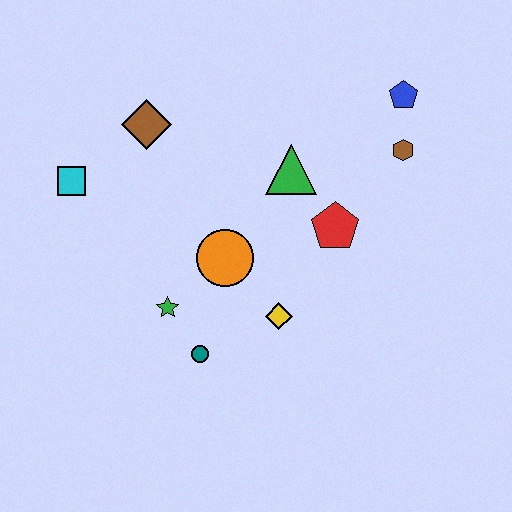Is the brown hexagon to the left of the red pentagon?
No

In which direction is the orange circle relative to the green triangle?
The orange circle is below the green triangle.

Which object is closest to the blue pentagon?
The brown hexagon is closest to the blue pentagon.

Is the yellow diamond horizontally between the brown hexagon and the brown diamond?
Yes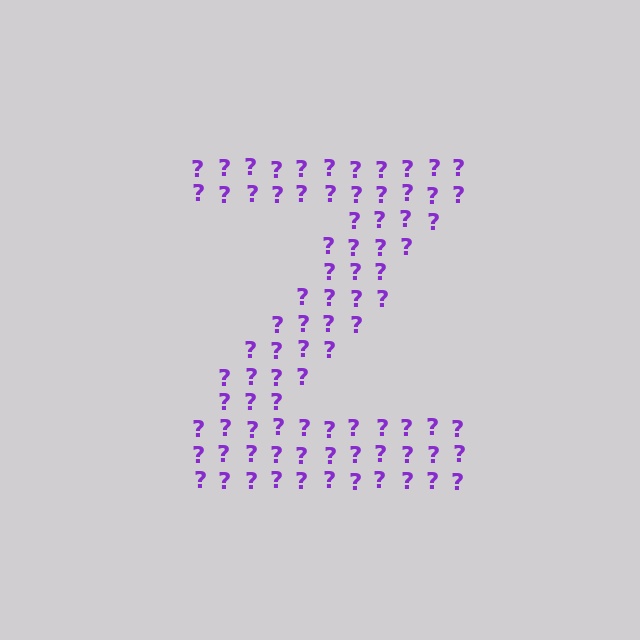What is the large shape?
The large shape is the letter Z.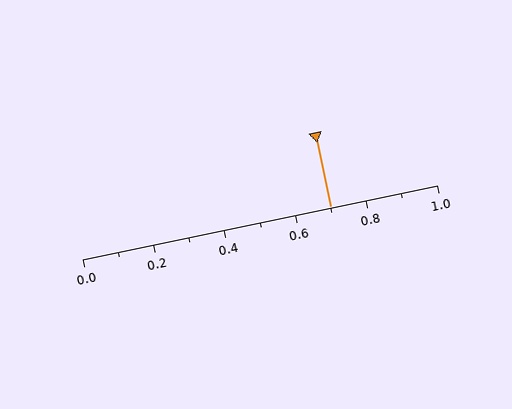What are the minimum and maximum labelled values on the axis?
The axis runs from 0.0 to 1.0.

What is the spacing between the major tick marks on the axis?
The major ticks are spaced 0.2 apart.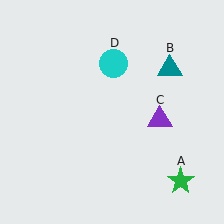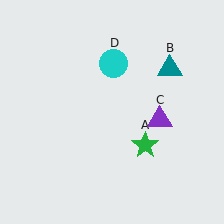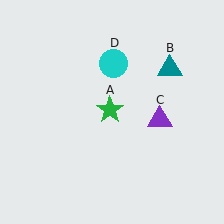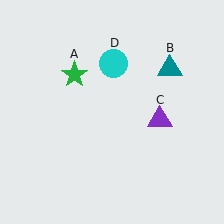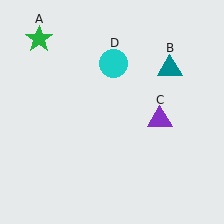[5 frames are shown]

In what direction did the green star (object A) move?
The green star (object A) moved up and to the left.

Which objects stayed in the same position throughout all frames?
Teal triangle (object B) and purple triangle (object C) and cyan circle (object D) remained stationary.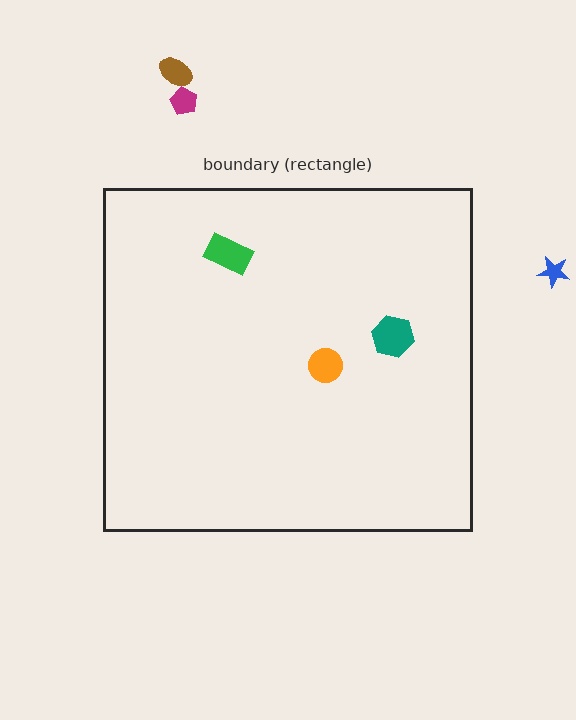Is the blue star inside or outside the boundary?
Outside.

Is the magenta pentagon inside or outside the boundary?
Outside.